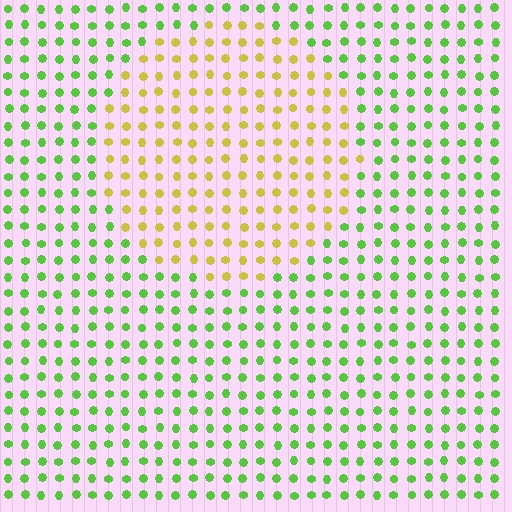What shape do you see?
I see a circle.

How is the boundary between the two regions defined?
The boundary is defined purely by a slight shift in hue (about 52 degrees). Spacing, size, and orientation are identical on both sides.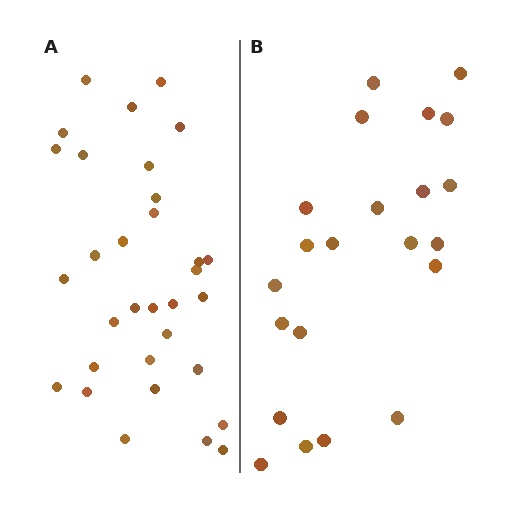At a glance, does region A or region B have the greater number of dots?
Region A (the left region) has more dots.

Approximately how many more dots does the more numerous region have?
Region A has roughly 10 or so more dots than region B.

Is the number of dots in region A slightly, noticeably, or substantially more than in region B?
Region A has substantially more. The ratio is roughly 1.5 to 1.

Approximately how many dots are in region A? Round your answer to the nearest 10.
About 30 dots. (The exact count is 32, which rounds to 30.)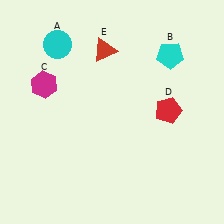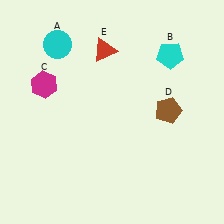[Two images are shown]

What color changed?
The pentagon (D) changed from red in Image 1 to brown in Image 2.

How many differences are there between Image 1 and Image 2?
There is 1 difference between the two images.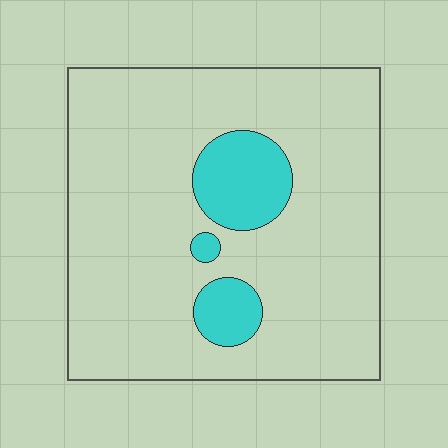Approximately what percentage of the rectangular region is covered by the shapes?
Approximately 15%.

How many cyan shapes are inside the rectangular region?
3.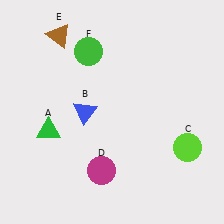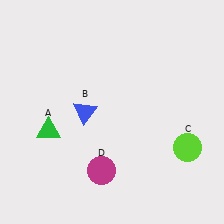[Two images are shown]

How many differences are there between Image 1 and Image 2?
There are 2 differences between the two images.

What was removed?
The brown triangle (E), the green circle (F) were removed in Image 2.